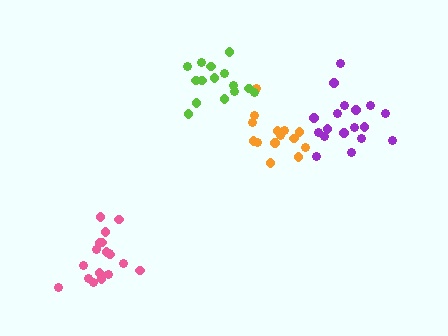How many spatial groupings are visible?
There are 4 spatial groupings.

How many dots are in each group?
Group 1: 18 dots, Group 2: 14 dots, Group 3: 15 dots, Group 4: 19 dots (66 total).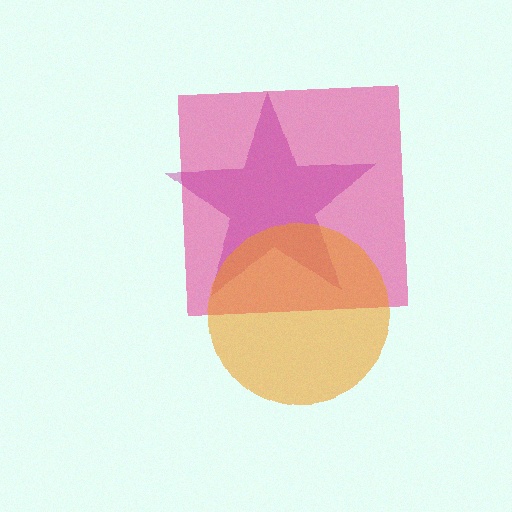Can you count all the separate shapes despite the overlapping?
Yes, there are 3 separate shapes.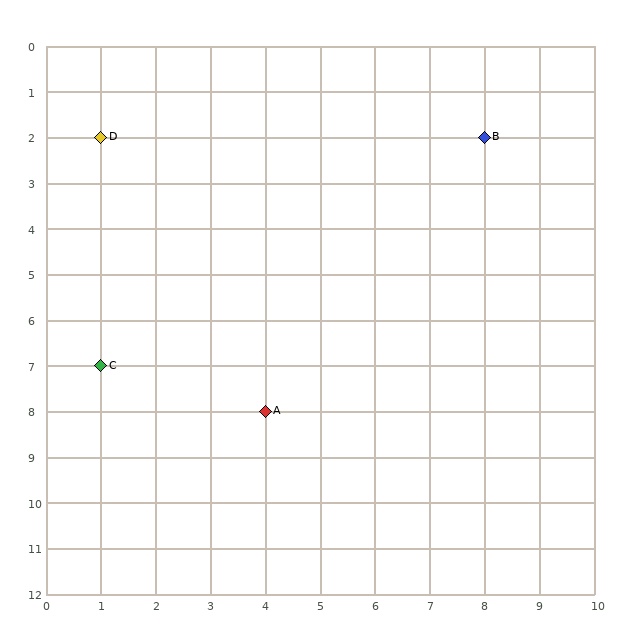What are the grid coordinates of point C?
Point C is at grid coordinates (1, 7).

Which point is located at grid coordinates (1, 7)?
Point C is at (1, 7).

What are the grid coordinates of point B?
Point B is at grid coordinates (8, 2).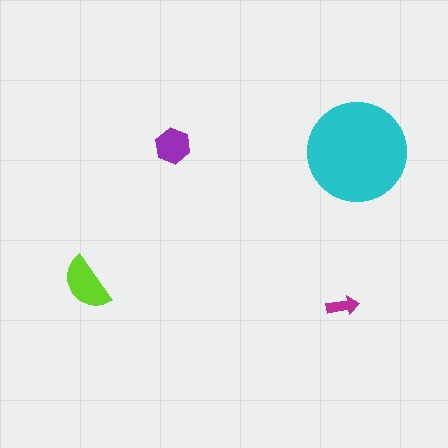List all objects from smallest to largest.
The magenta arrow, the purple hexagon, the lime semicircle, the cyan circle.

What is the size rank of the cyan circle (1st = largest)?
1st.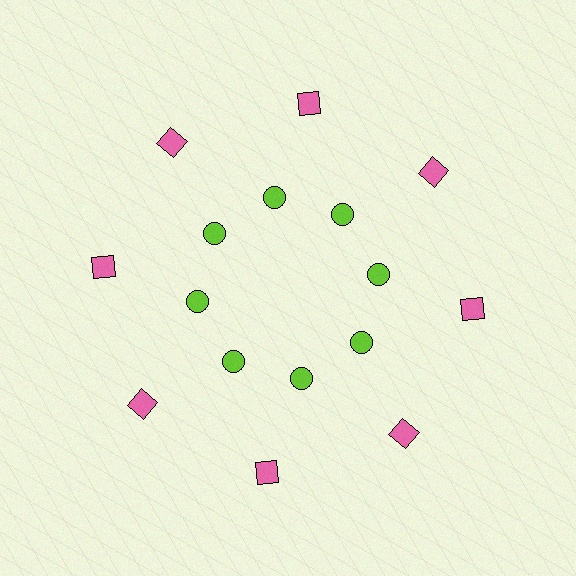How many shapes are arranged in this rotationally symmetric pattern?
There are 16 shapes, arranged in 8 groups of 2.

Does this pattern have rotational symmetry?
Yes, this pattern has 8-fold rotational symmetry. It looks the same after rotating 45 degrees around the center.